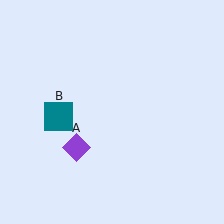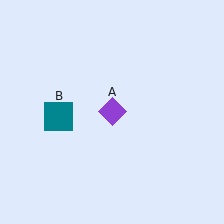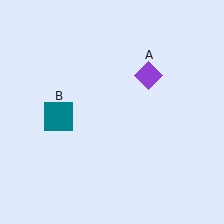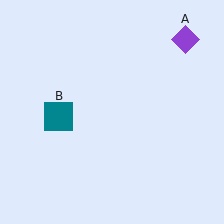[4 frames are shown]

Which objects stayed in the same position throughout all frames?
Teal square (object B) remained stationary.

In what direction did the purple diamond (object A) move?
The purple diamond (object A) moved up and to the right.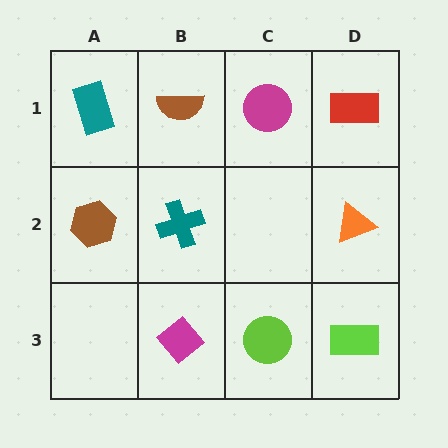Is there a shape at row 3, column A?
No, that cell is empty.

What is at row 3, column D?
A lime rectangle.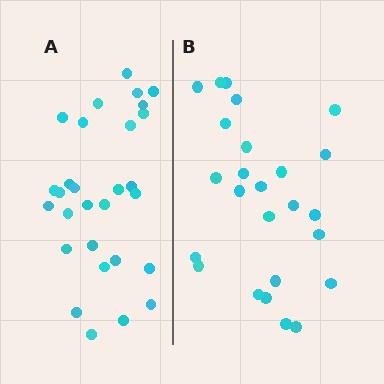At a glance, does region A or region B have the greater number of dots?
Region A (the left region) has more dots.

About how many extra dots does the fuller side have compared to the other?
Region A has about 4 more dots than region B.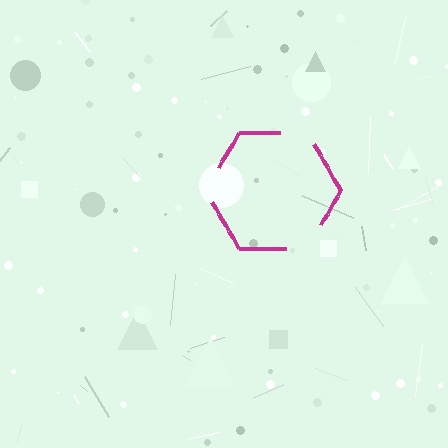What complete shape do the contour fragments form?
The contour fragments form a hexagon.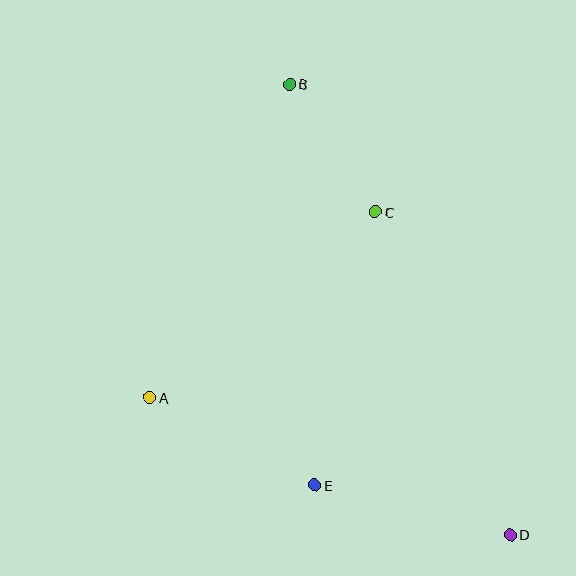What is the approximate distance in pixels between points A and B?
The distance between A and B is approximately 343 pixels.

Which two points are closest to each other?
Points B and C are closest to each other.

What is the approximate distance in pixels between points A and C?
The distance between A and C is approximately 293 pixels.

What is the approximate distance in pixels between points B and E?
The distance between B and E is approximately 402 pixels.